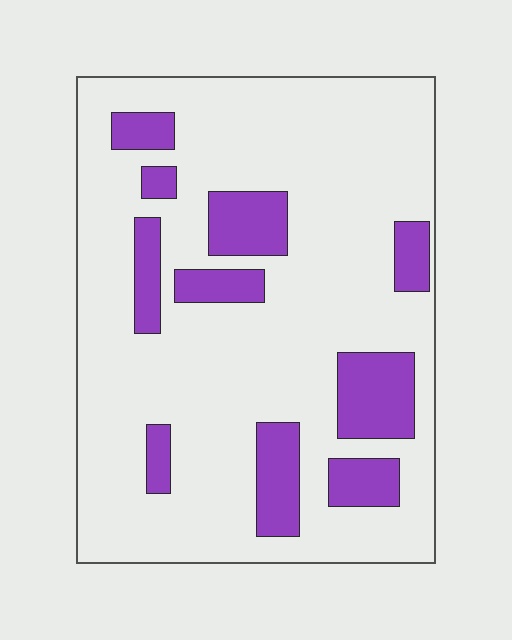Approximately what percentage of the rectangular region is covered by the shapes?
Approximately 20%.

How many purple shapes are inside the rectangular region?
10.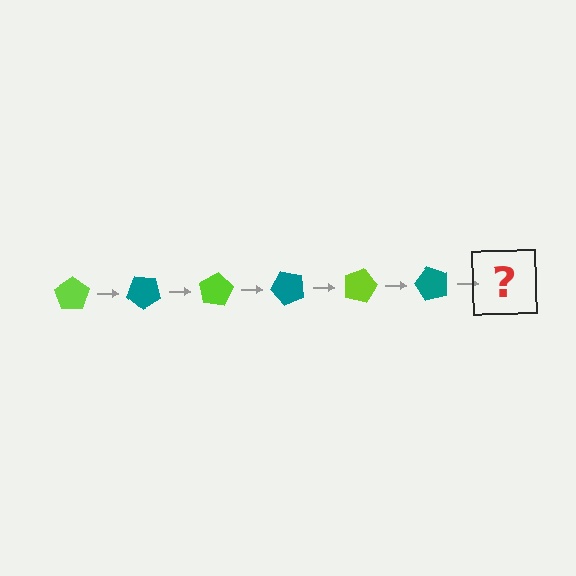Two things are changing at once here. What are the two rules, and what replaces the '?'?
The two rules are that it rotates 40 degrees each step and the color cycles through lime and teal. The '?' should be a lime pentagon, rotated 240 degrees from the start.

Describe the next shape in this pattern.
It should be a lime pentagon, rotated 240 degrees from the start.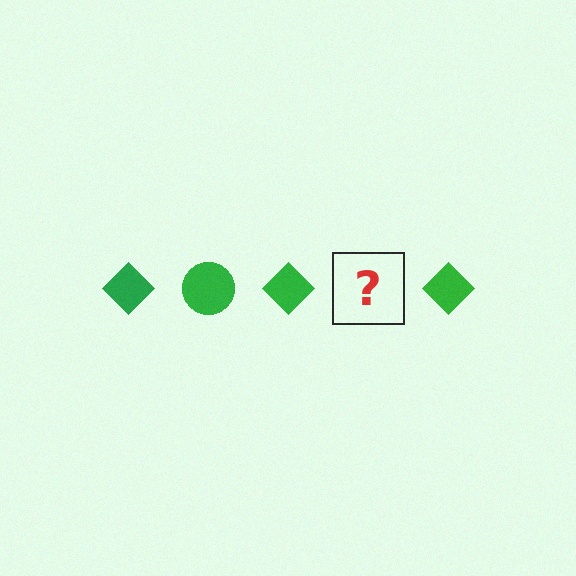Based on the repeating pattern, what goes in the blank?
The blank should be a green circle.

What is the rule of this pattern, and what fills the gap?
The rule is that the pattern cycles through diamond, circle shapes in green. The gap should be filled with a green circle.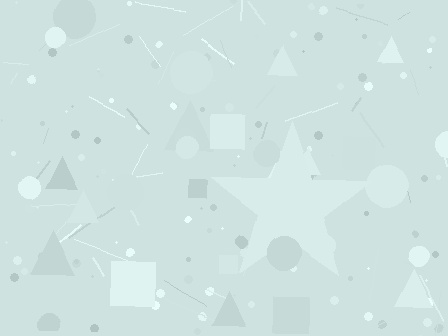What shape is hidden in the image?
A star is hidden in the image.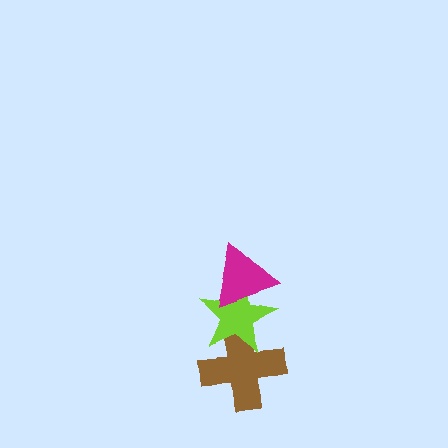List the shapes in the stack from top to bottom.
From top to bottom: the magenta triangle, the lime star, the brown cross.